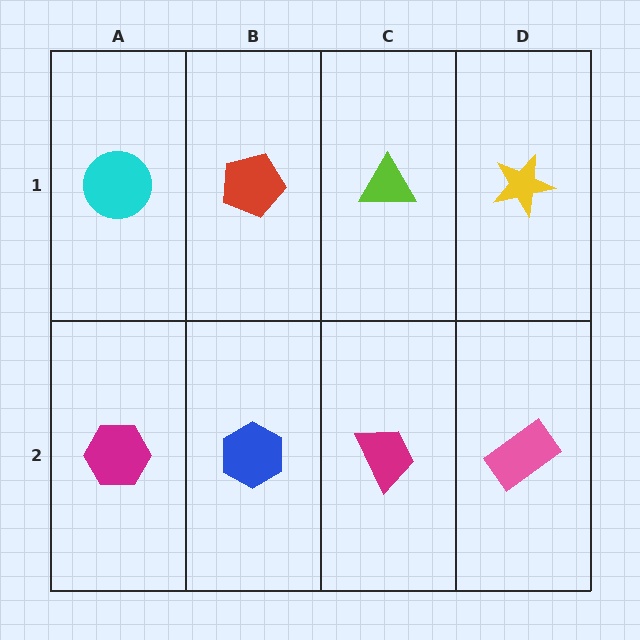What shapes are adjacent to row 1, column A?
A magenta hexagon (row 2, column A), a red pentagon (row 1, column B).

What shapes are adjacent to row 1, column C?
A magenta trapezoid (row 2, column C), a red pentagon (row 1, column B), a yellow star (row 1, column D).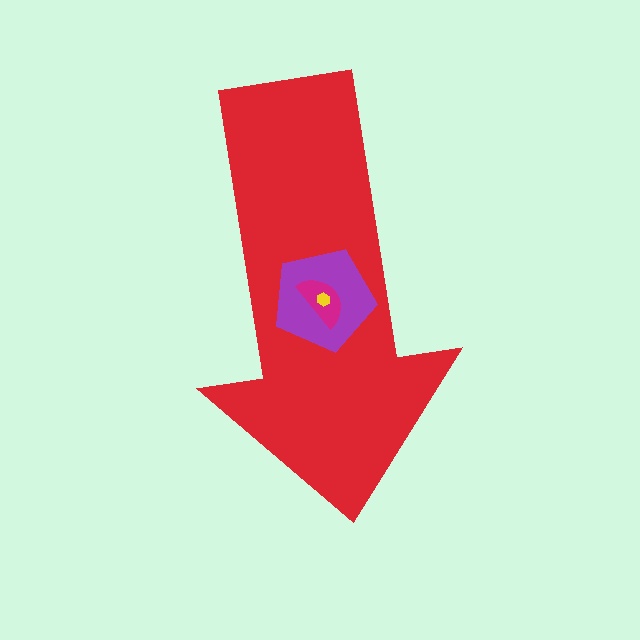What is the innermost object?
The yellow hexagon.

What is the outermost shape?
The red arrow.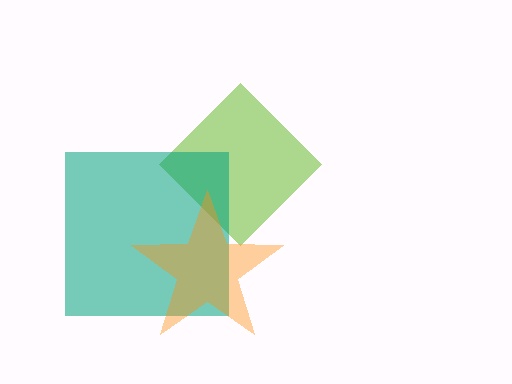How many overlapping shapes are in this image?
There are 3 overlapping shapes in the image.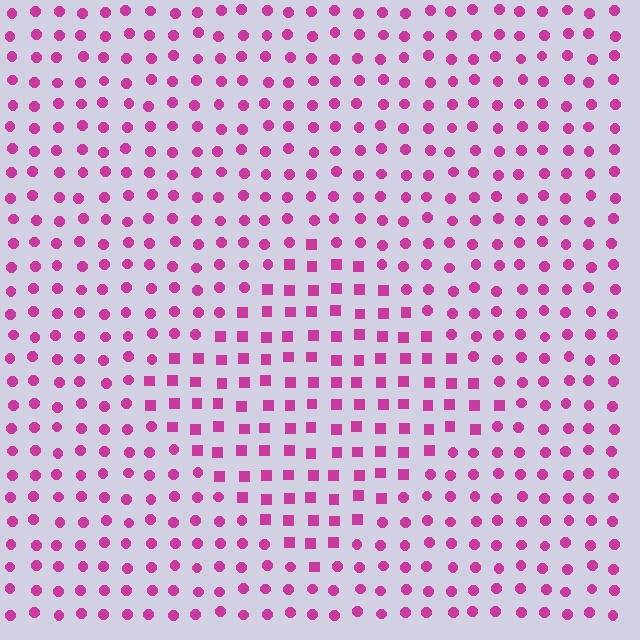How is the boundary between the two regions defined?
The boundary is defined by a change in element shape: squares inside vs. circles outside. All elements share the same color and spacing.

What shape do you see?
I see a diamond.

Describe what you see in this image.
The image is filled with small magenta elements arranged in a uniform grid. A diamond-shaped region contains squares, while the surrounding area contains circles. The boundary is defined purely by the change in element shape.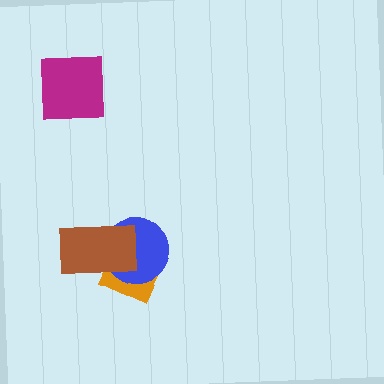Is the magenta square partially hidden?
No, no other shape covers it.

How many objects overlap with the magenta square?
0 objects overlap with the magenta square.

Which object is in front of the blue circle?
The brown rectangle is in front of the blue circle.